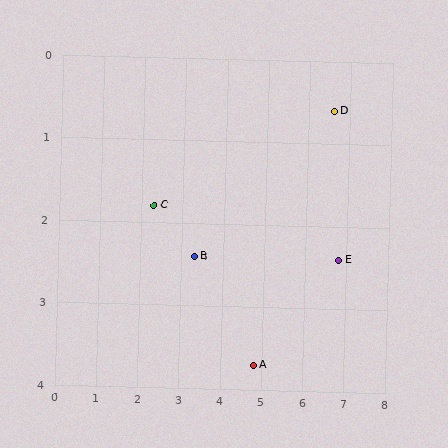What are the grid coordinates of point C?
Point C is at approximately (2.3, 1.8).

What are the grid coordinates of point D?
Point D is at approximately (6.6, 0.6).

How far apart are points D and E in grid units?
Points D and E are about 1.8 grid units apart.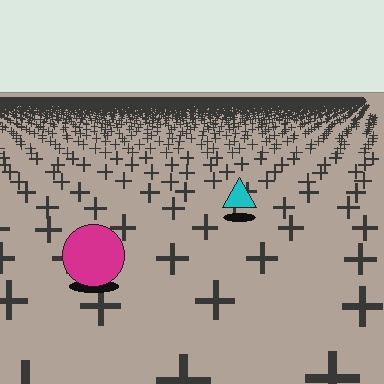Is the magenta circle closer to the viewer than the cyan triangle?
Yes. The magenta circle is closer — you can tell from the texture gradient: the ground texture is coarser near it.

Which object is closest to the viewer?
The magenta circle is closest. The texture marks near it are larger and more spread out.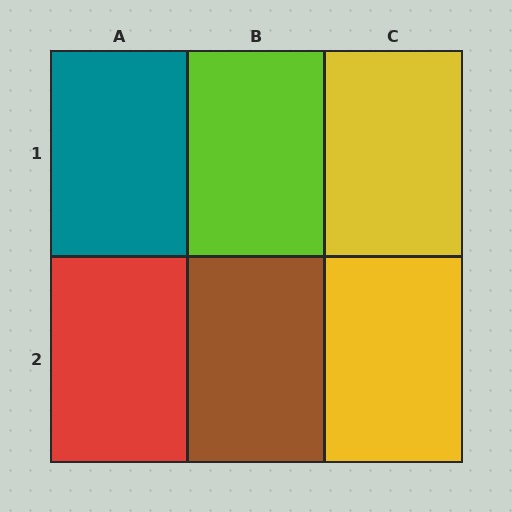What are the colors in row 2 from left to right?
Red, brown, yellow.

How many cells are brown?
1 cell is brown.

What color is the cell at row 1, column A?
Teal.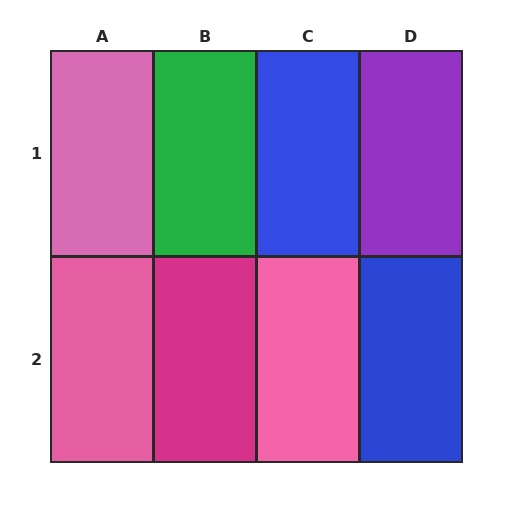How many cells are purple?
1 cell is purple.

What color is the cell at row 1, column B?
Green.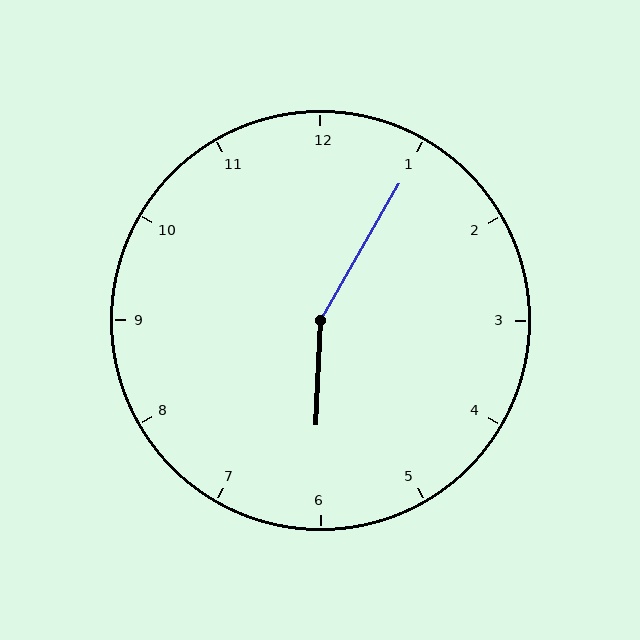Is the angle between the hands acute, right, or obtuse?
It is obtuse.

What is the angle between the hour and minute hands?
Approximately 152 degrees.